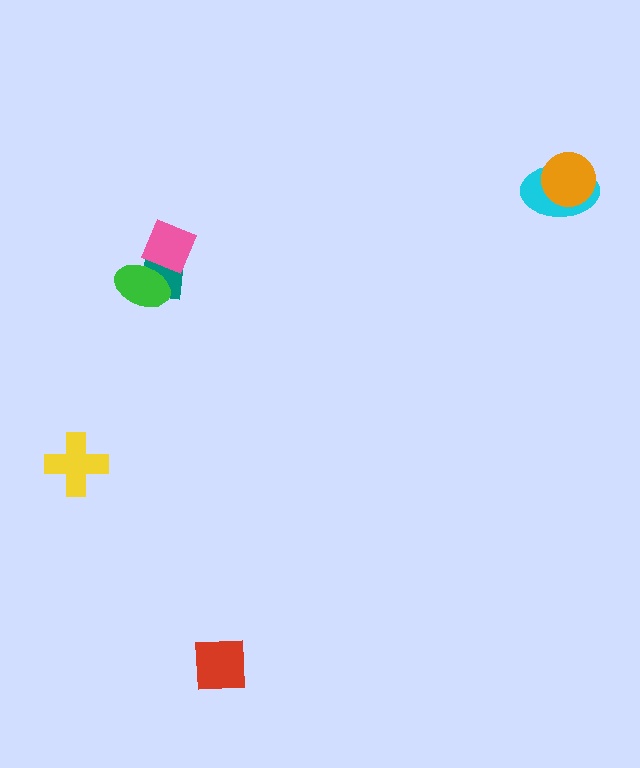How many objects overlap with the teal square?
2 objects overlap with the teal square.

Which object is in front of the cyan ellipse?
The orange circle is in front of the cyan ellipse.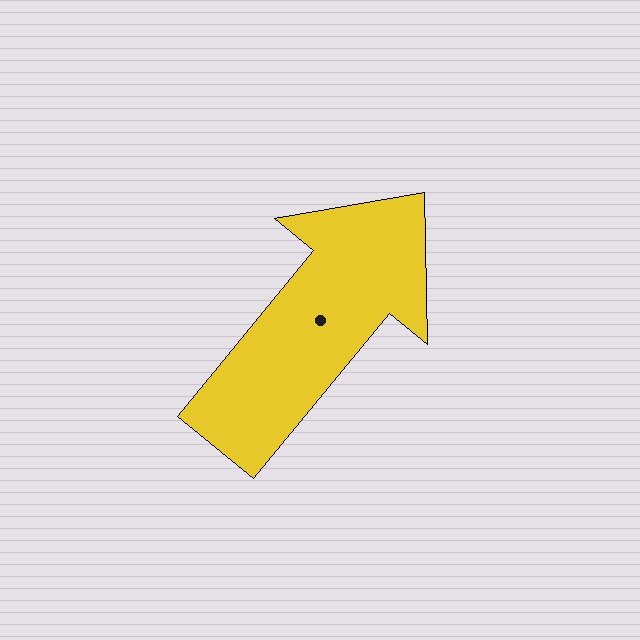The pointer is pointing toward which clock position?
Roughly 1 o'clock.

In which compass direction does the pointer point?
Northeast.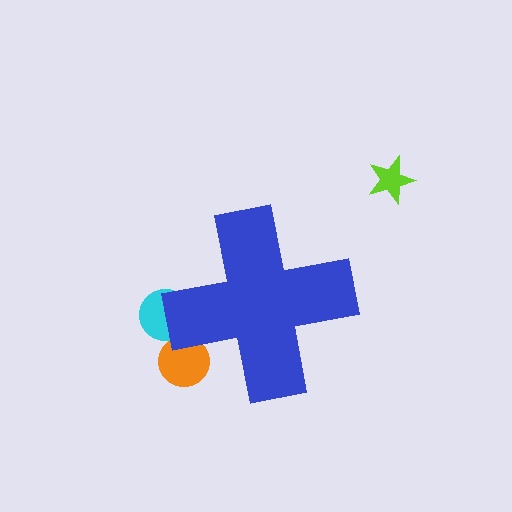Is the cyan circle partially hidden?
Yes, the cyan circle is partially hidden behind the blue cross.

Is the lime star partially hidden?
No, the lime star is fully visible.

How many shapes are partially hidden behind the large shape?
2 shapes are partially hidden.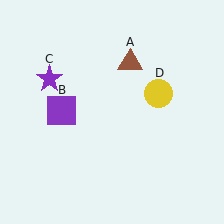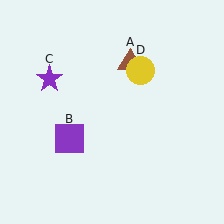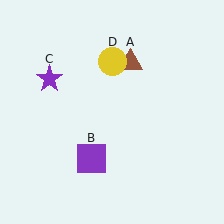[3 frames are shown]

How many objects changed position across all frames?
2 objects changed position: purple square (object B), yellow circle (object D).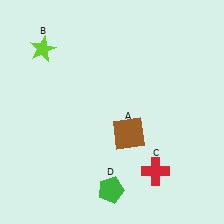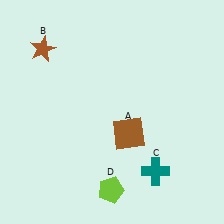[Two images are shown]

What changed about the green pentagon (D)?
In Image 1, D is green. In Image 2, it changed to lime.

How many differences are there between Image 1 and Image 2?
There are 3 differences between the two images.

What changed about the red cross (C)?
In Image 1, C is red. In Image 2, it changed to teal.